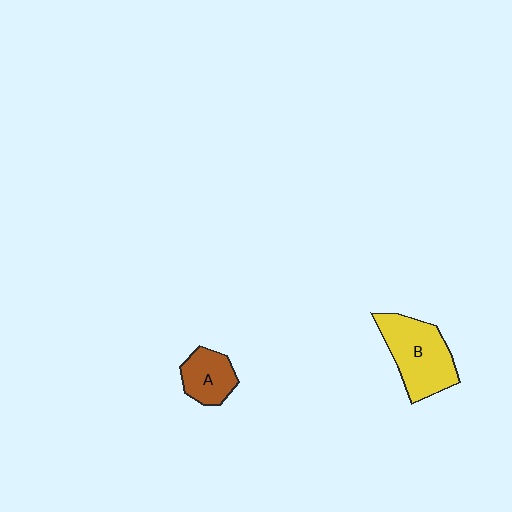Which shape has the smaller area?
Shape A (brown).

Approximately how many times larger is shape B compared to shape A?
Approximately 1.8 times.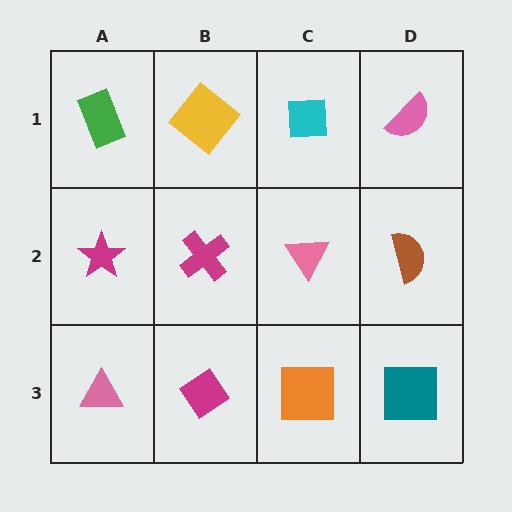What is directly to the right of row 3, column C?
A teal square.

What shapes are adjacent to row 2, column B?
A yellow diamond (row 1, column B), a magenta diamond (row 3, column B), a magenta star (row 2, column A), a pink triangle (row 2, column C).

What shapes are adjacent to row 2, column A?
A green rectangle (row 1, column A), a pink triangle (row 3, column A), a magenta cross (row 2, column B).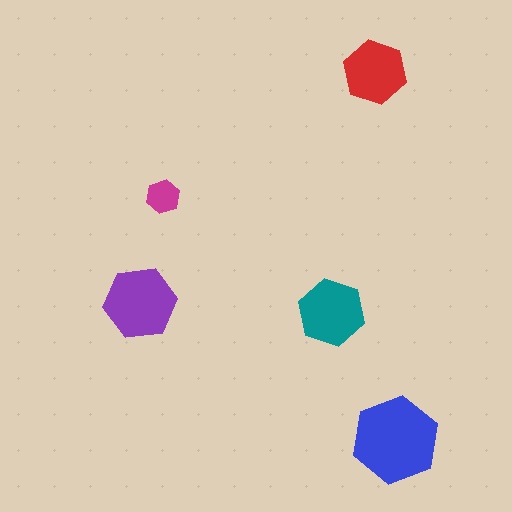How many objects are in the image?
There are 5 objects in the image.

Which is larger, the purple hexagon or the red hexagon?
The purple one.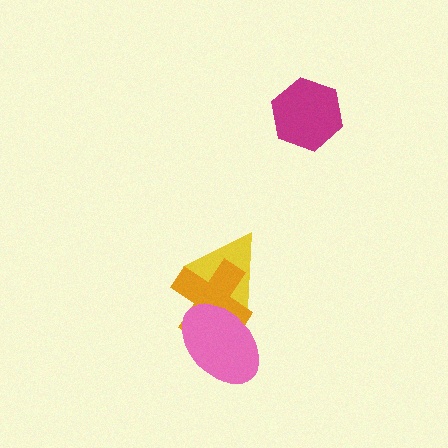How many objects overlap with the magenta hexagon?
0 objects overlap with the magenta hexagon.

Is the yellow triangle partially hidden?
Yes, it is partially covered by another shape.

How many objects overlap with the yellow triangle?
2 objects overlap with the yellow triangle.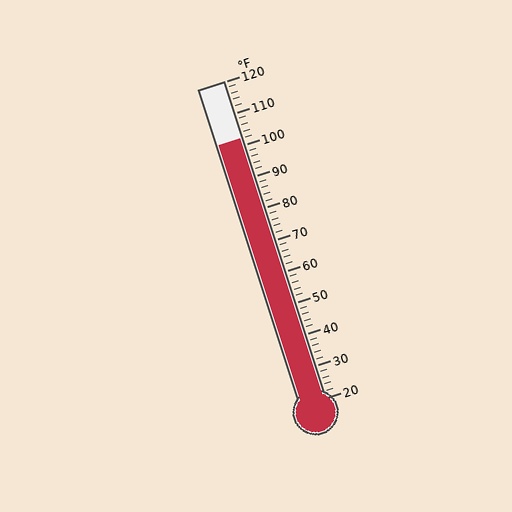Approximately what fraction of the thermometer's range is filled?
The thermometer is filled to approximately 80% of its range.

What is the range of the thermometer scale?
The thermometer scale ranges from 20°F to 120°F.